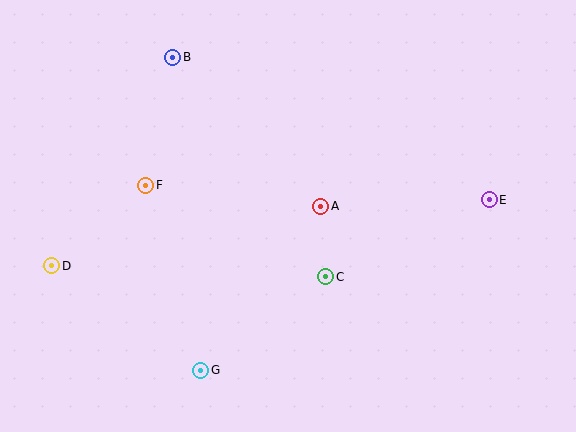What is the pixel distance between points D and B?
The distance between D and B is 241 pixels.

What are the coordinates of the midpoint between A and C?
The midpoint between A and C is at (323, 241).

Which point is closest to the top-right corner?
Point E is closest to the top-right corner.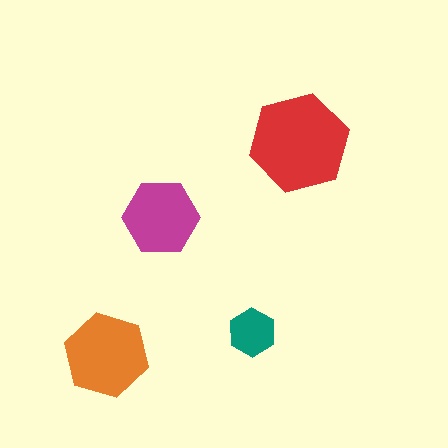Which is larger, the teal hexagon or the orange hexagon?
The orange one.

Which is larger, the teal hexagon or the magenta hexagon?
The magenta one.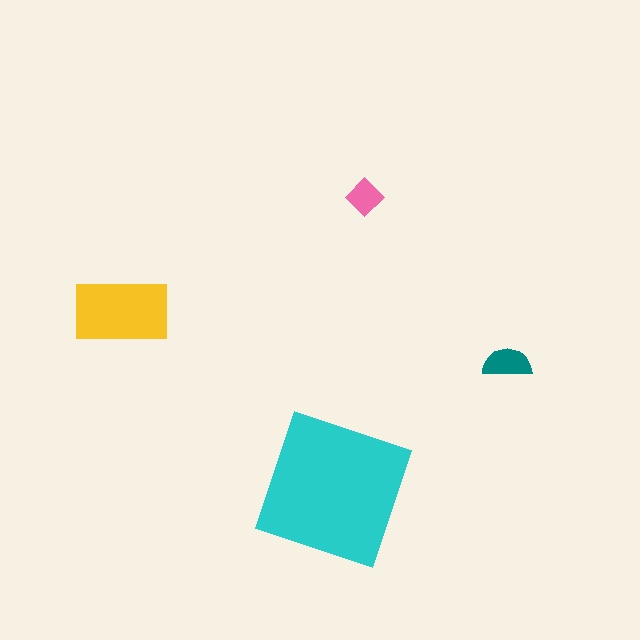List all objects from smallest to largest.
The pink diamond, the teal semicircle, the yellow rectangle, the cyan square.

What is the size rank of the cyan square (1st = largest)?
1st.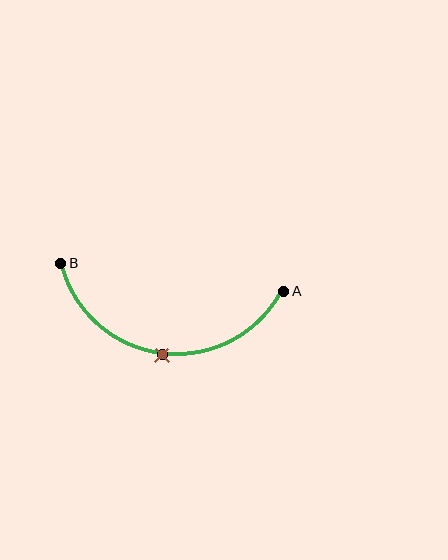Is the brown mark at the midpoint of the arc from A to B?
Yes. The brown mark lies on the arc at equal arc-length from both A and B — it is the arc midpoint.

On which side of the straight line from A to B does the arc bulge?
The arc bulges below the straight line connecting A and B.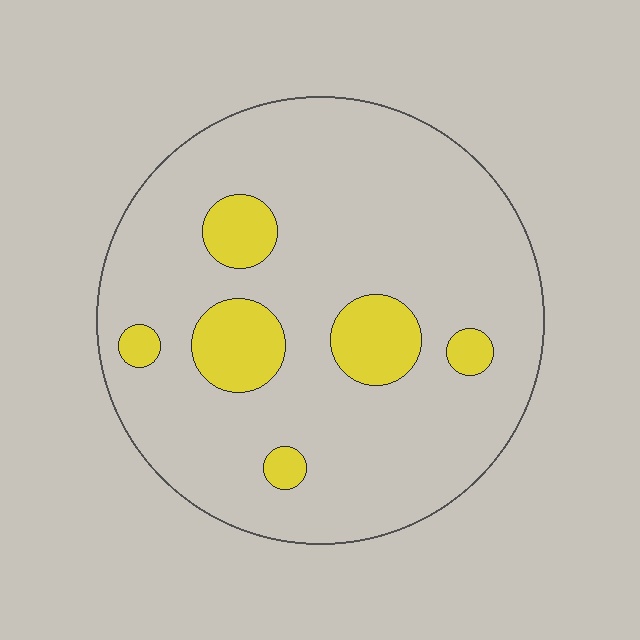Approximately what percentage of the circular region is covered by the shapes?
Approximately 15%.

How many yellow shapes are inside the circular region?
6.